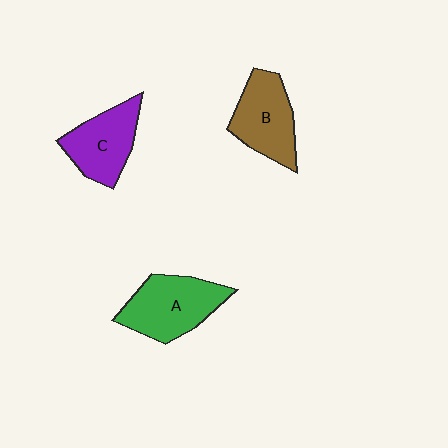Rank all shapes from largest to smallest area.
From largest to smallest: A (green), B (brown), C (purple).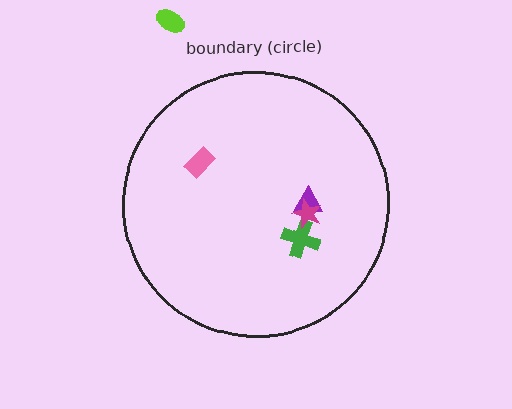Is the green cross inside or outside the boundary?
Inside.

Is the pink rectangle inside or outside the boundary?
Inside.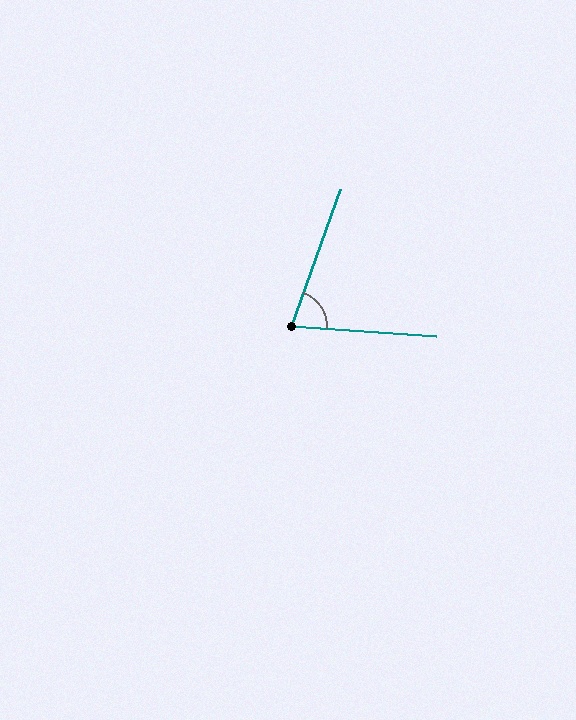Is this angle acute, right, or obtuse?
It is acute.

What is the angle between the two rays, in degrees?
Approximately 74 degrees.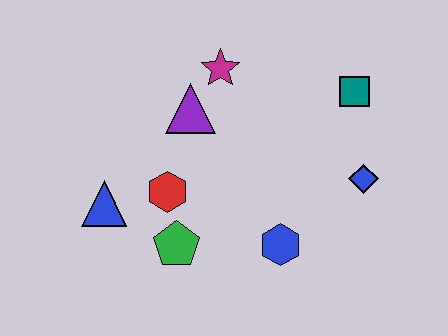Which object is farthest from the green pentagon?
The teal square is farthest from the green pentagon.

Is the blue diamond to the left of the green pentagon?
No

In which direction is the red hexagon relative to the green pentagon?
The red hexagon is above the green pentagon.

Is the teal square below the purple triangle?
No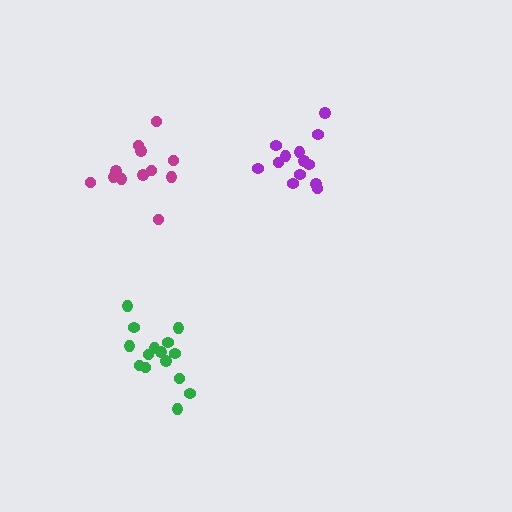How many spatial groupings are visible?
There are 3 spatial groupings.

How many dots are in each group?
Group 1: 15 dots, Group 2: 13 dots, Group 3: 12 dots (40 total).